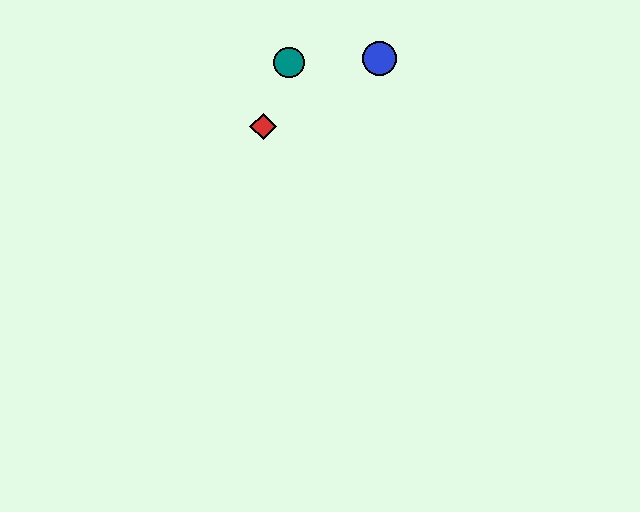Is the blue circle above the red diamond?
Yes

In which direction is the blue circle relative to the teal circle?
The blue circle is to the right of the teal circle.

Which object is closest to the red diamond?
The teal circle is closest to the red diamond.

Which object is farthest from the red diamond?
The blue circle is farthest from the red diamond.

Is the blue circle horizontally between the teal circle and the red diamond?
No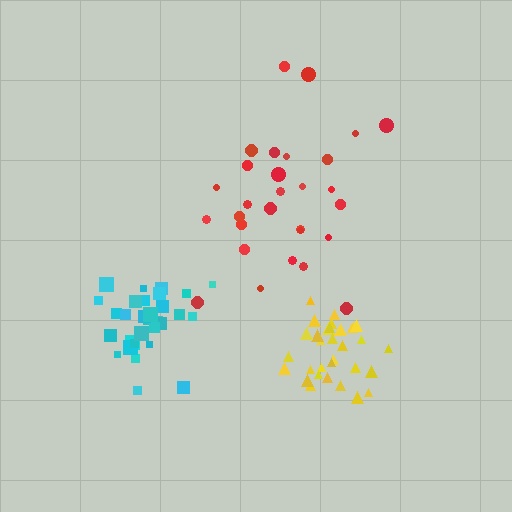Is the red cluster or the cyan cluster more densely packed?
Cyan.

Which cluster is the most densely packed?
Cyan.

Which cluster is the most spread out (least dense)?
Red.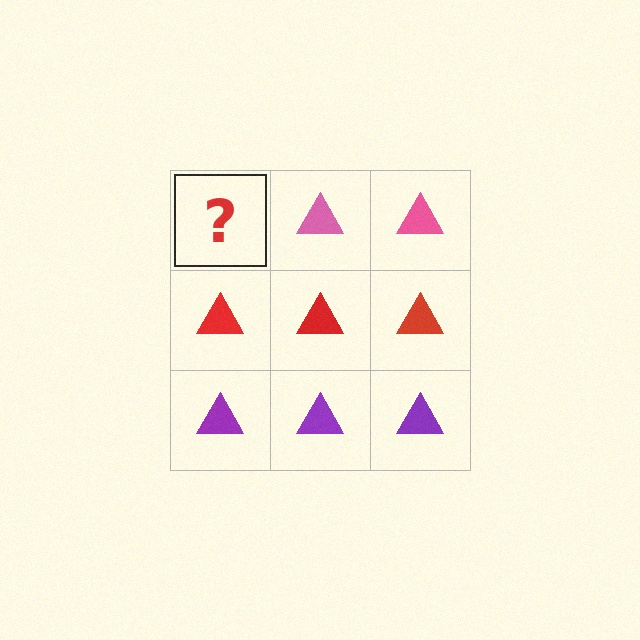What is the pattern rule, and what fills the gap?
The rule is that each row has a consistent color. The gap should be filled with a pink triangle.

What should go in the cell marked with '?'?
The missing cell should contain a pink triangle.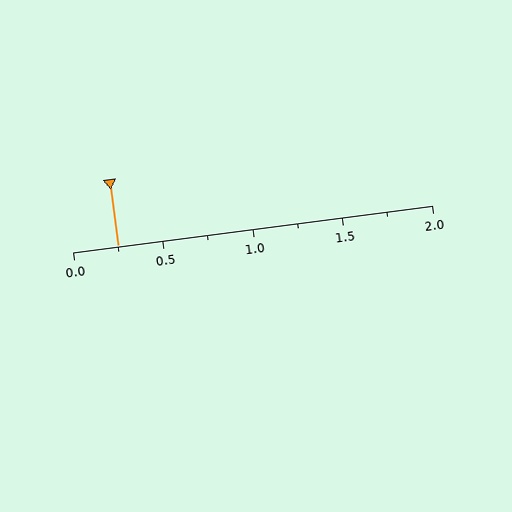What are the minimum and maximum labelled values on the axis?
The axis runs from 0.0 to 2.0.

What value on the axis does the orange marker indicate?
The marker indicates approximately 0.25.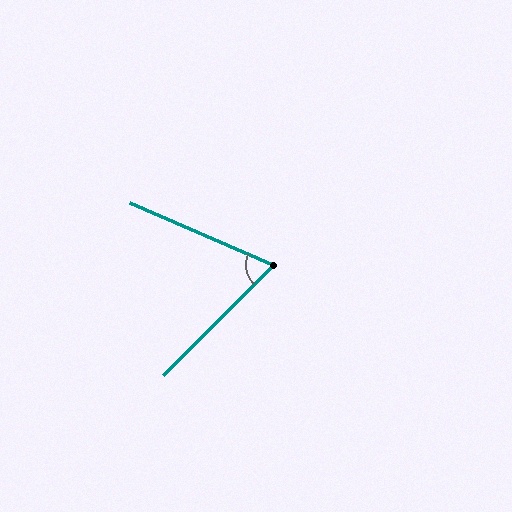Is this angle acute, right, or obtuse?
It is acute.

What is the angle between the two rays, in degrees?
Approximately 69 degrees.